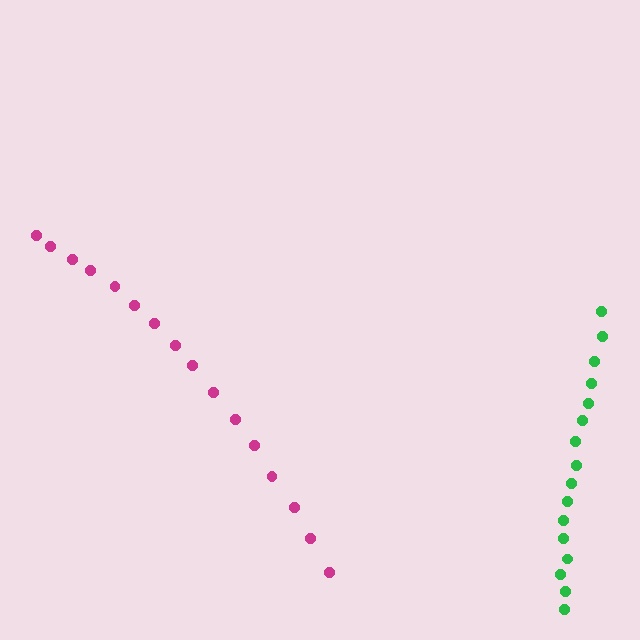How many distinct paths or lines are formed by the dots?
There are 2 distinct paths.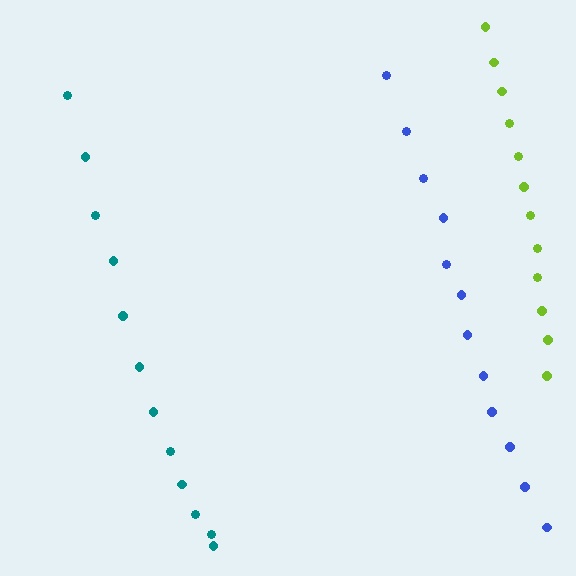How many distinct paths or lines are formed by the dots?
There are 3 distinct paths.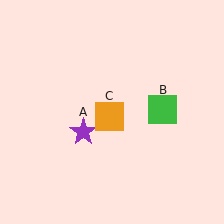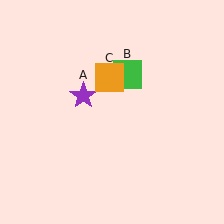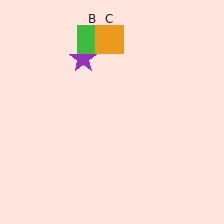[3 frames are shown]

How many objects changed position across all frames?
3 objects changed position: purple star (object A), green square (object B), orange square (object C).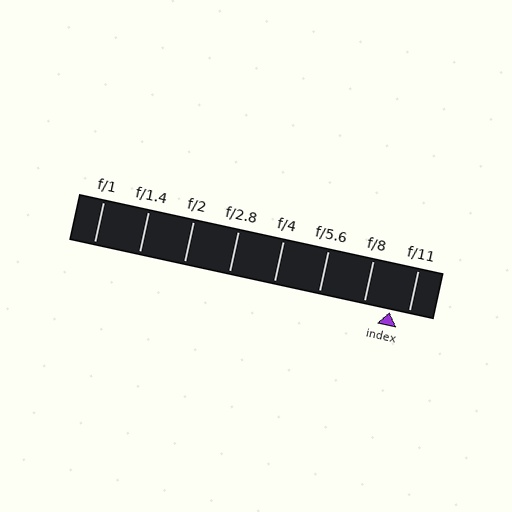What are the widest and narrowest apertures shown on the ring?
The widest aperture shown is f/1 and the narrowest is f/11.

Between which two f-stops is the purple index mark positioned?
The index mark is between f/8 and f/11.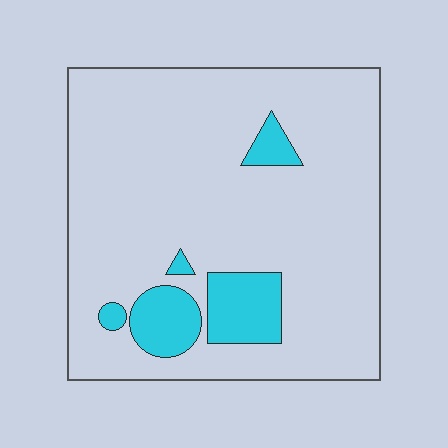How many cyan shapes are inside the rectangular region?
5.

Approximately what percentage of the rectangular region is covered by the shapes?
Approximately 15%.